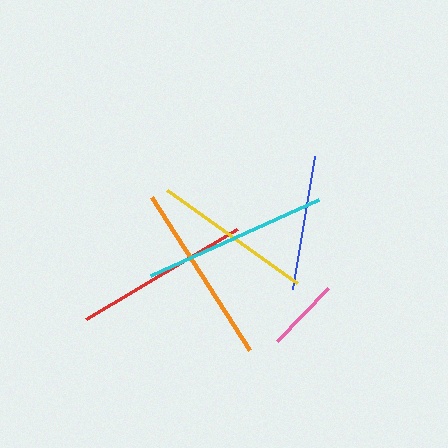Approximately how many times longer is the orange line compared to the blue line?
The orange line is approximately 1.4 times the length of the blue line.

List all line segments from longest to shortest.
From longest to shortest: cyan, orange, red, yellow, blue, pink.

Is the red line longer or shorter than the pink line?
The red line is longer than the pink line.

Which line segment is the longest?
The cyan line is the longest at approximately 185 pixels.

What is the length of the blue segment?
The blue segment is approximately 134 pixels long.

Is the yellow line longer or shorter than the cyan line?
The cyan line is longer than the yellow line.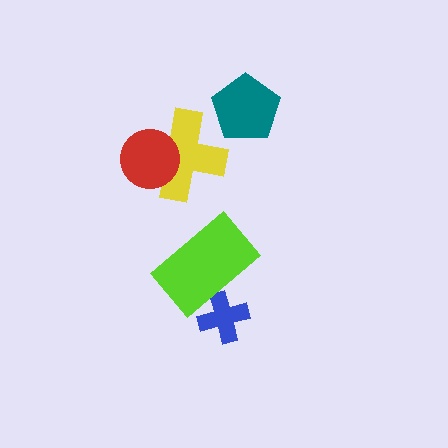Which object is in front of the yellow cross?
The red circle is in front of the yellow cross.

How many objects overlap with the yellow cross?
1 object overlaps with the yellow cross.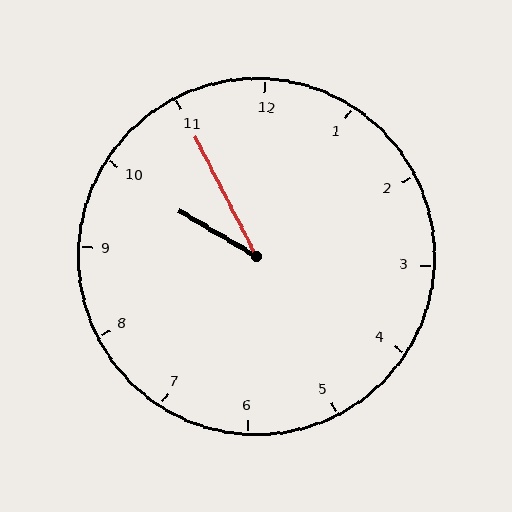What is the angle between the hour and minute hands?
Approximately 32 degrees.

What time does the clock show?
9:55.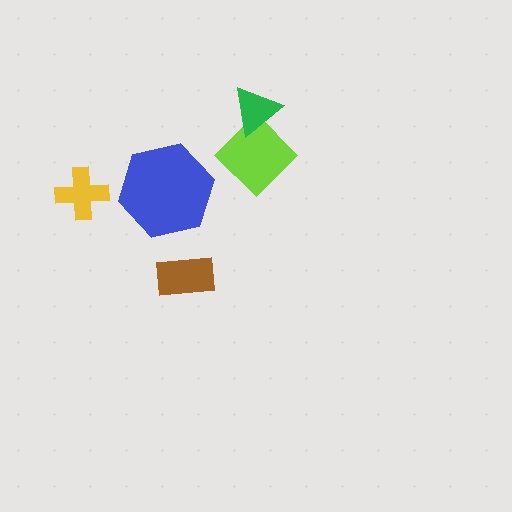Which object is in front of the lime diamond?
The green triangle is in front of the lime diamond.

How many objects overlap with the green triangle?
1 object overlaps with the green triangle.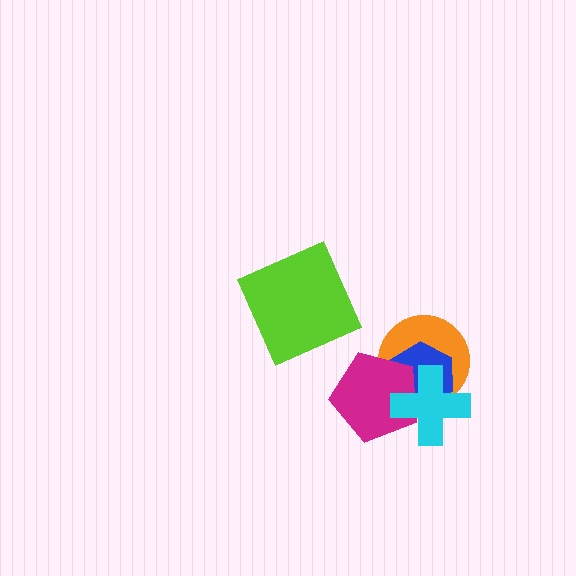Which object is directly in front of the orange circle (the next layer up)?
The blue hexagon is directly in front of the orange circle.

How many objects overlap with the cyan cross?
3 objects overlap with the cyan cross.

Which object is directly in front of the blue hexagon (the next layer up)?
The magenta pentagon is directly in front of the blue hexagon.